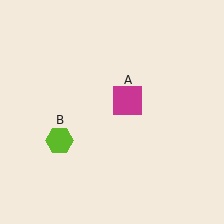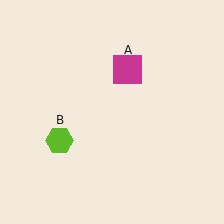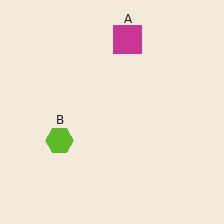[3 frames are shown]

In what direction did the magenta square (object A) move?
The magenta square (object A) moved up.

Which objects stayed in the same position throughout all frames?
Lime hexagon (object B) remained stationary.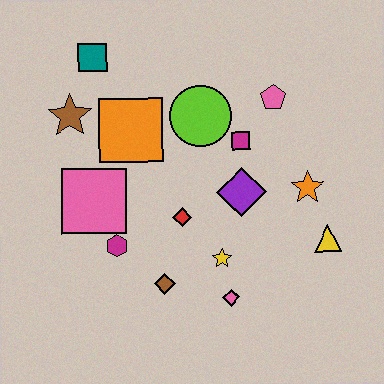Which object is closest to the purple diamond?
The magenta square is closest to the purple diamond.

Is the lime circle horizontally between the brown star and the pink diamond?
Yes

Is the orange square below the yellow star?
No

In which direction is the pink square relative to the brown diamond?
The pink square is above the brown diamond.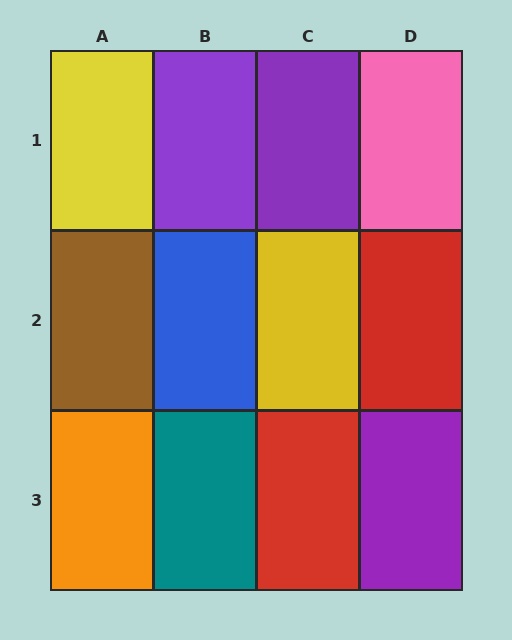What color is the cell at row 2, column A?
Brown.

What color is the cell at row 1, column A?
Yellow.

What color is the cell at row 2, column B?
Blue.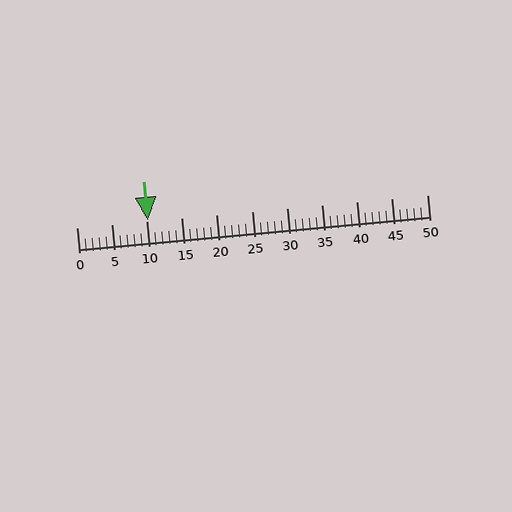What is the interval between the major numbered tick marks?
The major tick marks are spaced 5 units apart.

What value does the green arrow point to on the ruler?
The green arrow points to approximately 10.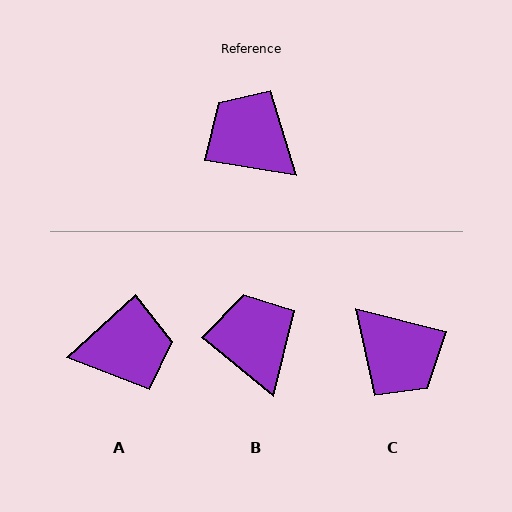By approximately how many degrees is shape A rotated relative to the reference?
Approximately 128 degrees clockwise.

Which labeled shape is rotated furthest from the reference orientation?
C, about 175 degrees away.